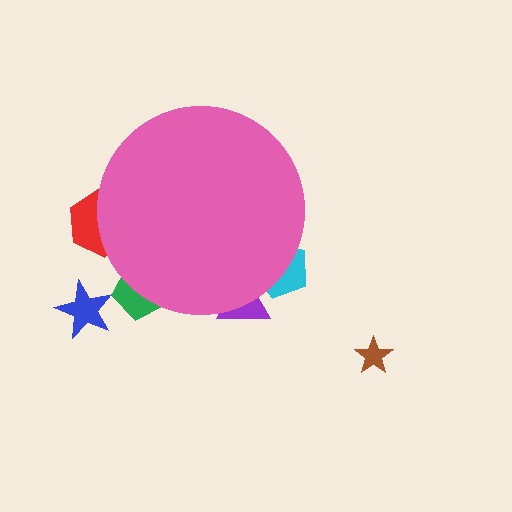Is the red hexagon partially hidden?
Yes, the red hexagon is partially hidden behind the pink circle.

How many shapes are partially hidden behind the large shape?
4 shapes are partially hidden.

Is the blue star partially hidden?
No, the blue star is fully visible.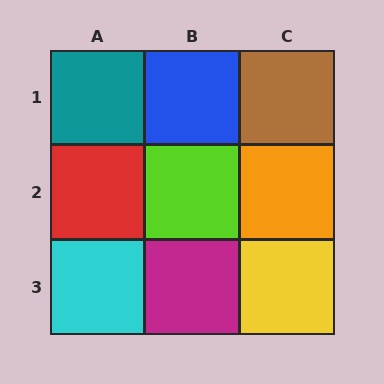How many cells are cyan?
1 cell is cyan.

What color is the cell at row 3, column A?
Cyan.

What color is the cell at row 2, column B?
Lime.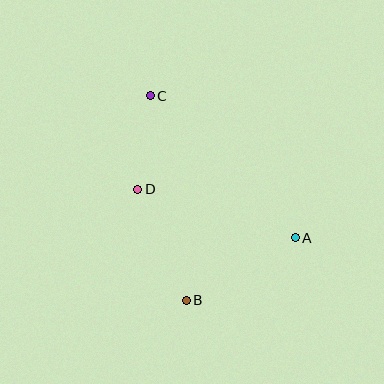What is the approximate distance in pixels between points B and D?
The distance between B and D is approximately 121 pixels.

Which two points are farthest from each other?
Points B and C are farthest from each other.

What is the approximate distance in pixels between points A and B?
The distance between A and B is approximately 126 pixels.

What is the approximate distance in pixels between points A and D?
The distance between A and D is approximately 165 pixels.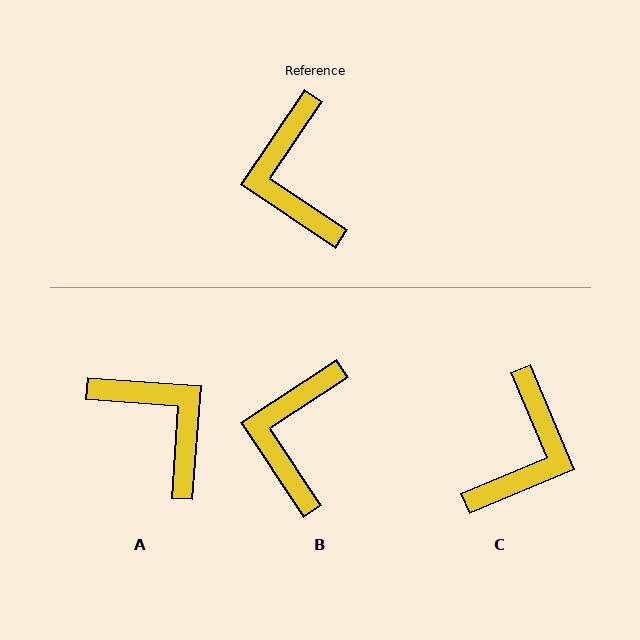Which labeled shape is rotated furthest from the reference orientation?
A, about 150 degrees away.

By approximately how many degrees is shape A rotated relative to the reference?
Approximately 150 degrees clockwise.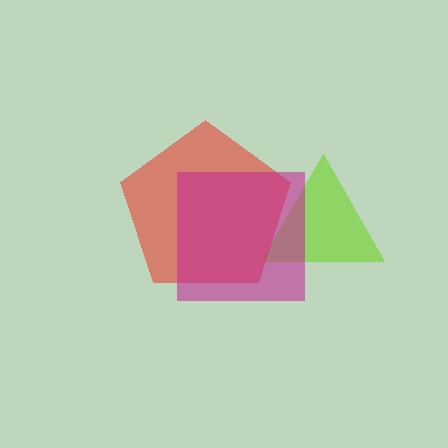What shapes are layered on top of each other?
The layered shapes are: a lime triangle, a red pentagon, a magenta square.